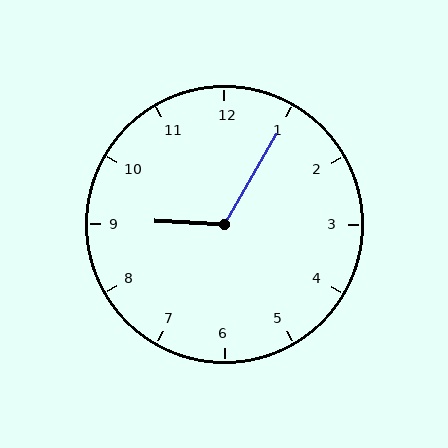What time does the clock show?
9:05.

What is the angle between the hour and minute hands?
Approximately 118 degrees.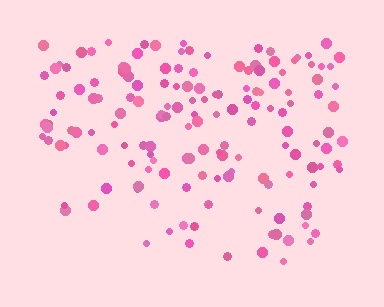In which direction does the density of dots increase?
From bottom to top, with the top side densest.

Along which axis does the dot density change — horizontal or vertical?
Vertical.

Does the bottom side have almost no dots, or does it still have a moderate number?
Still a moderate number, just noticeably fewer than the top.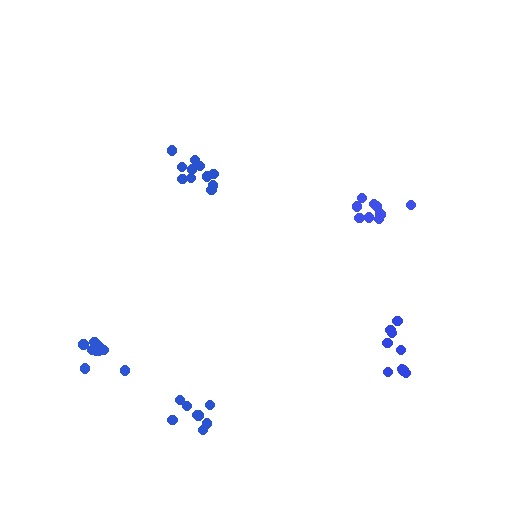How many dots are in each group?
Group 1: 11 dots, Group 2: 9 dots, Group 3: 9 dots, Group 4: 8 dots, Group 5: 10 dots (47 total).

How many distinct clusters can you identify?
There are 5 distinct clusters.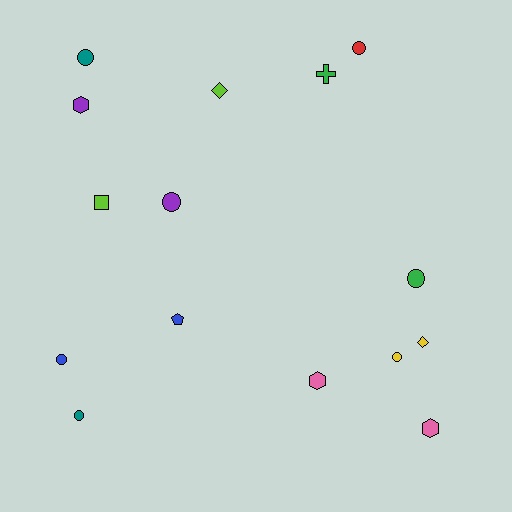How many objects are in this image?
There are 15 objects.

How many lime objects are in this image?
There are 2 lime objects.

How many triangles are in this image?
There are no triangles.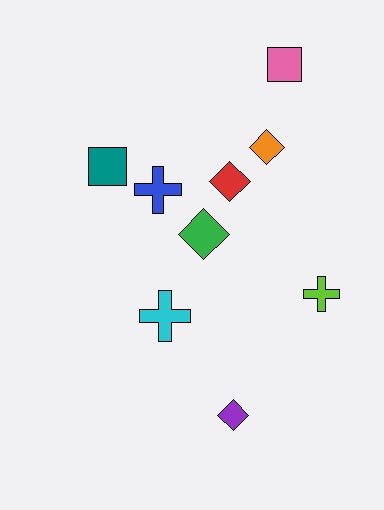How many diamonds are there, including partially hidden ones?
There are 4 diamonds.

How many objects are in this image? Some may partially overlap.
There are 9 objects.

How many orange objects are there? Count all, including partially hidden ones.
There is 1 orange object.